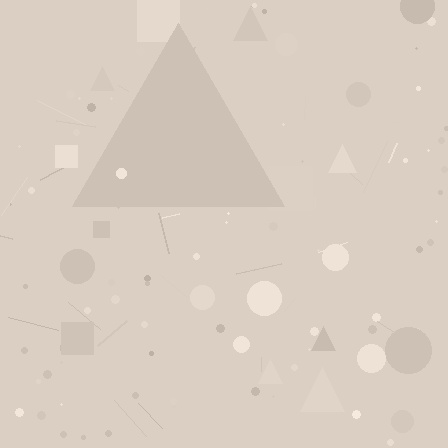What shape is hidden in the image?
A triangle is hidden in the image.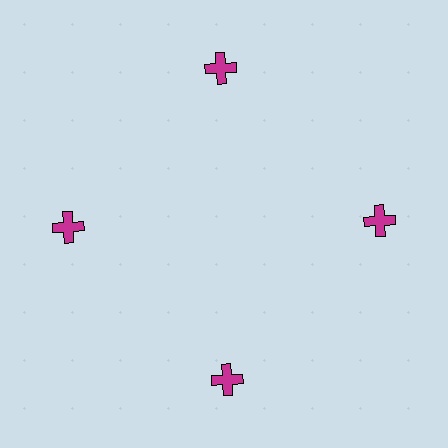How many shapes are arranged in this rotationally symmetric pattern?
There are 4 shapes, arranged in 4 groups of 1.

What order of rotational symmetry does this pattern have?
This pattern has 4-fold rotational symmetry.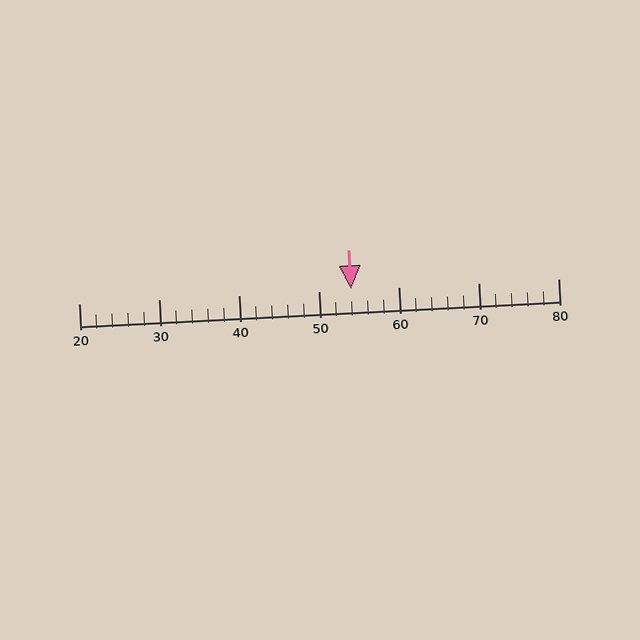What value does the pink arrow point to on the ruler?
The pink arrow points to approximately 54.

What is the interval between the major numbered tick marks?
The major tick marks are spaced 10 units apart.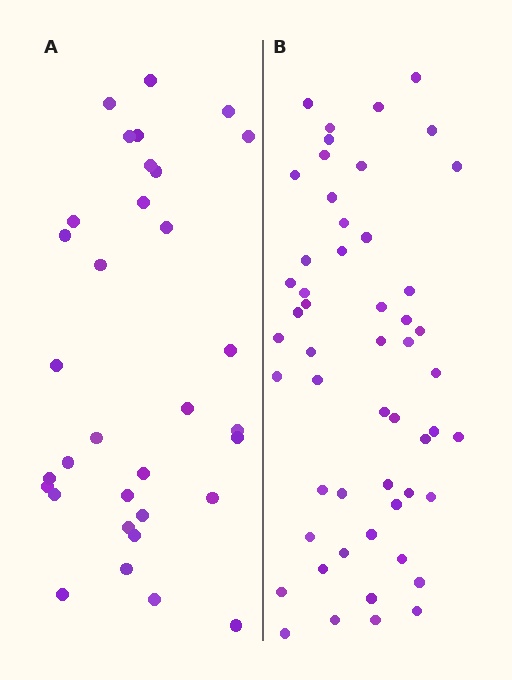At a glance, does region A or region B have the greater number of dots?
Region B (the right region) has more dots.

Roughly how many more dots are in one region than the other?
Region B has approximately 20 more dots than region A.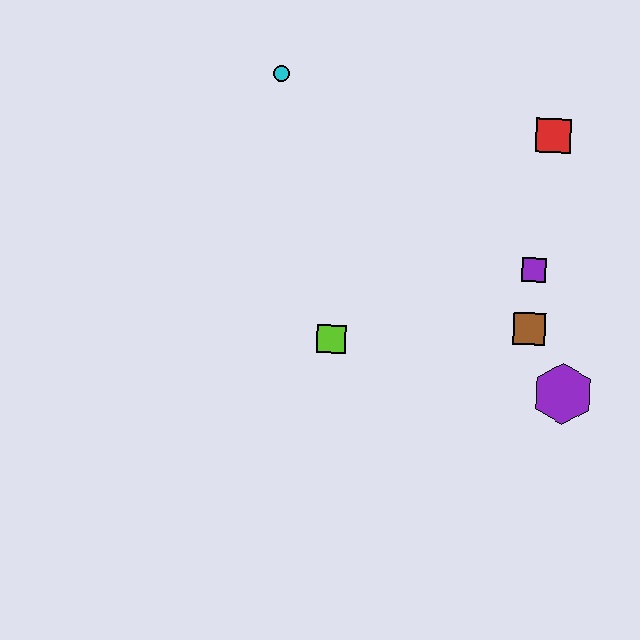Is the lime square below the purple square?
Yes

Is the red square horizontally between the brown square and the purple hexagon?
Yes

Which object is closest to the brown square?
The purple square is closest to the brown square.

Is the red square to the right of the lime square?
Yes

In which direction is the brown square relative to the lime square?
The brown square is to the right of the lime square.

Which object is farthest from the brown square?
The cyan circle is farthest from the brown square.